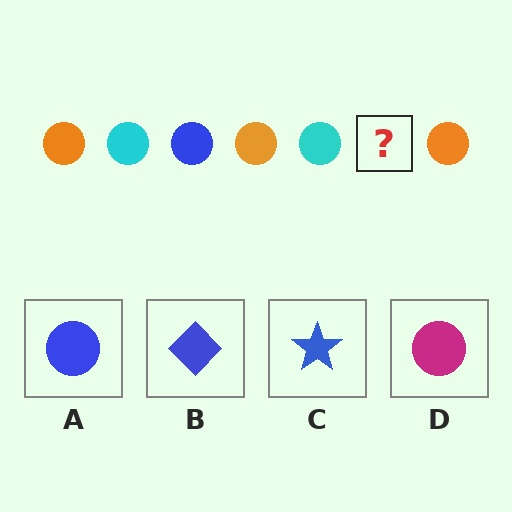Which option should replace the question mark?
Option A.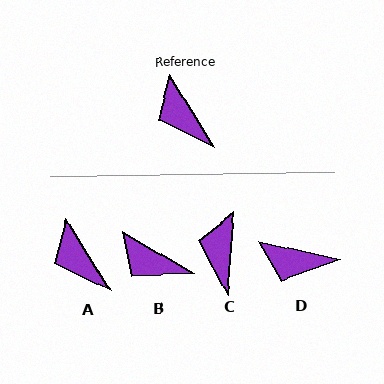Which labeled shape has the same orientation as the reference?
A.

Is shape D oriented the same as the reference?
No, it is off by about 46 degrees.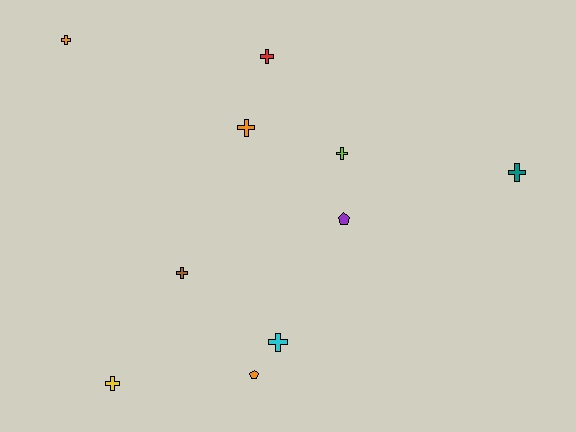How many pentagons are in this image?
There are 2 pentagons.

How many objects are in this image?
There are 10 objects.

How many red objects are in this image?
There is 1 red object.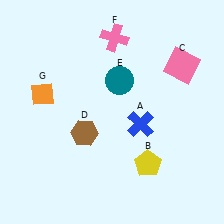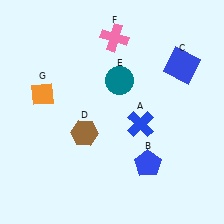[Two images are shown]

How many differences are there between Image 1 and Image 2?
There are 2 differences between the two images.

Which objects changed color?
B changed from yellow to blue. C changed from pink to blue.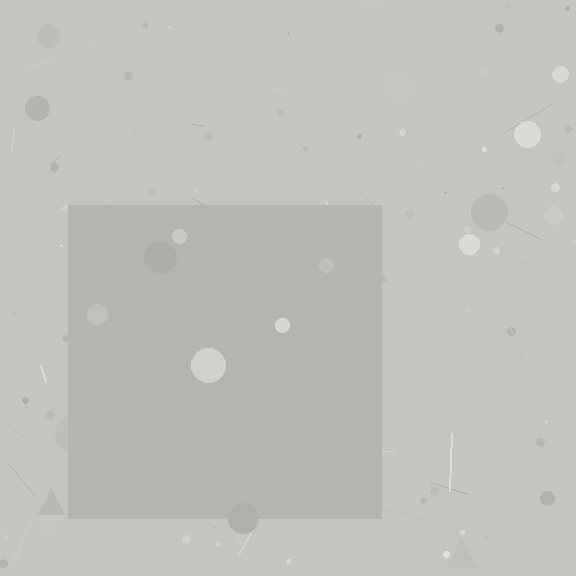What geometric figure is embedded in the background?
A square is embedded in the background.